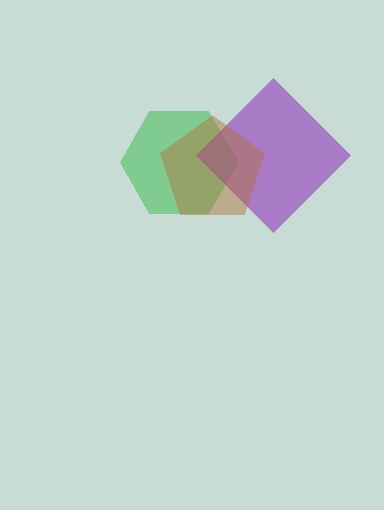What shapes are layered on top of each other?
The layered shapes are: a green hexagon, a purple diamond, a brown pentagon.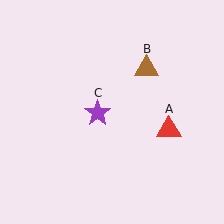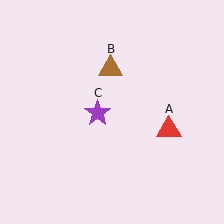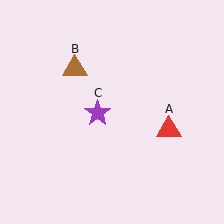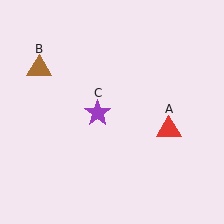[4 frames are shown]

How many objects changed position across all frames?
1 object changed position: brown triangle (object B).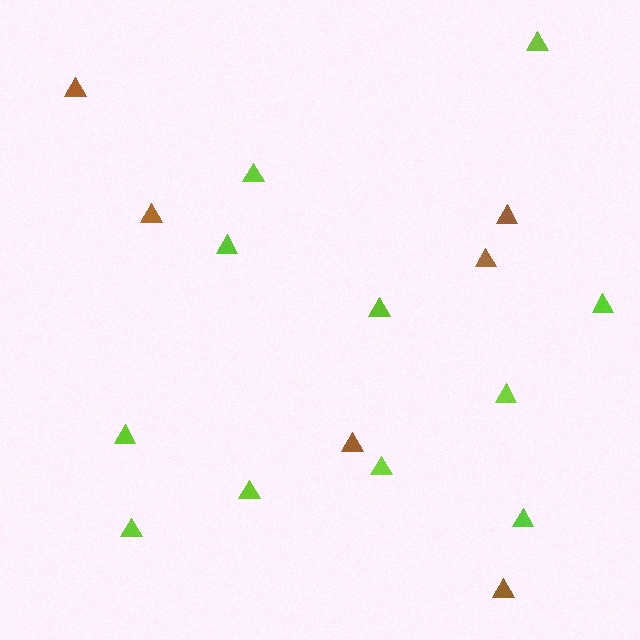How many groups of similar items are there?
There are 2 groups: one group of brown triangles (6) and one group of lime triangles (11).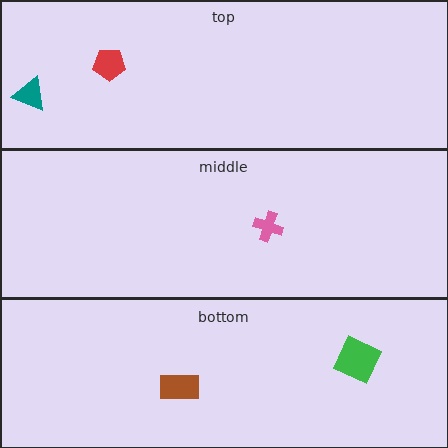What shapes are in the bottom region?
The green square, the brown rectangle.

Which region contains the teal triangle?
The top region.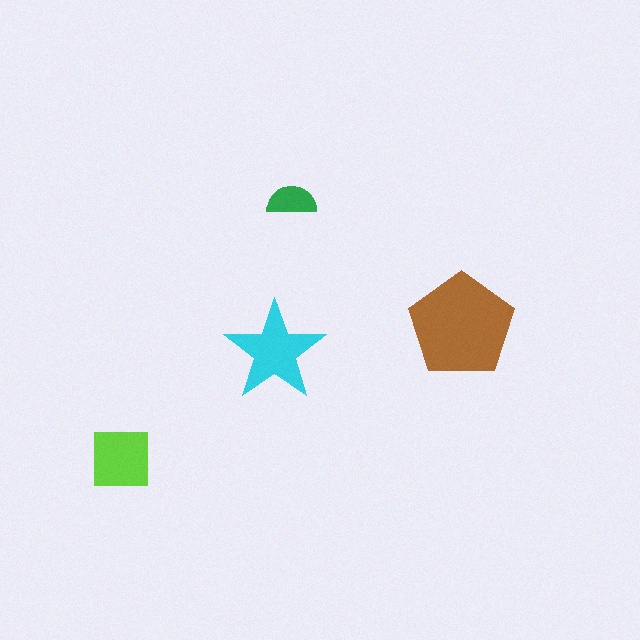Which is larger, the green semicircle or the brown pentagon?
The brown pentagon.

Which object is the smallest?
The green semicircle.